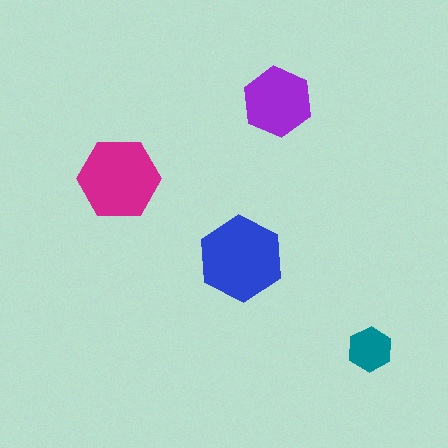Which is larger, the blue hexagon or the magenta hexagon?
The blue one.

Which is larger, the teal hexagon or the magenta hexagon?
The magenta one.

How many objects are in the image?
There are 4 objects in the image.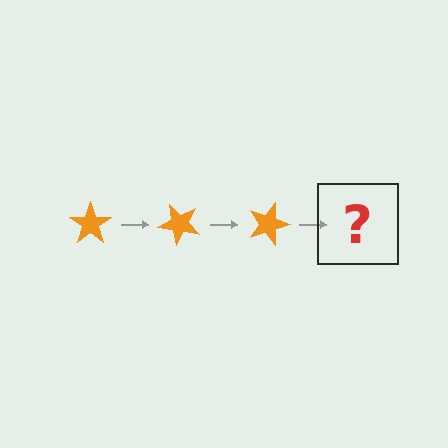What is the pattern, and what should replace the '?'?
The pattern is that the star rotates 45 degrees each step. The '?' should be an orange star rotated 135 degrees.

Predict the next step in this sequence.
The next step is an orange star rotated 135 degrees.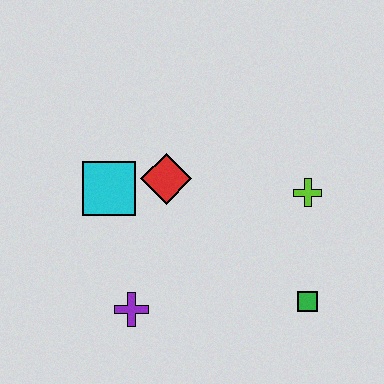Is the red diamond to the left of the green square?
Yes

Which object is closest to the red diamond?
The cyan square is closest to the red diamond.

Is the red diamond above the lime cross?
Yes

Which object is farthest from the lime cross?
The purple cross is farthest from the lime cross.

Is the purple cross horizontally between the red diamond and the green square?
No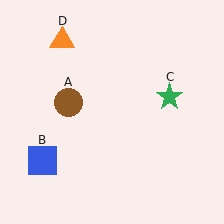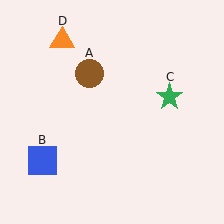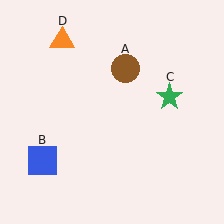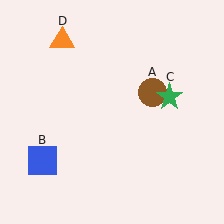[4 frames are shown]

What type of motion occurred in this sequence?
The brown circle (object A) rotated clockwise around the center of the scene.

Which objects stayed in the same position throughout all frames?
Blue square (object B) and green star (object C) and orange triangle (object D) remained stationary.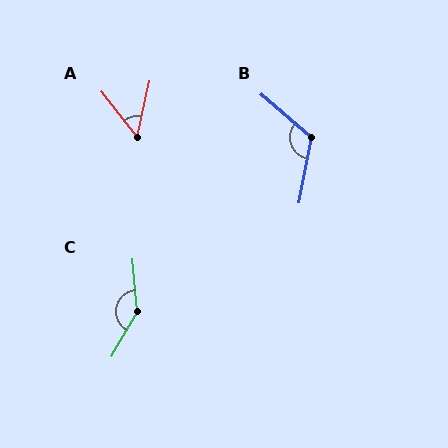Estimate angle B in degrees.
Approximately 120 degrees.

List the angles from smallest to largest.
A (50°), B (120°), C (145°).